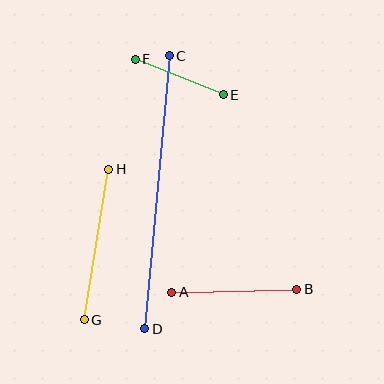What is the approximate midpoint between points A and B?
The midpoint is at approximately (234, 291) pixels.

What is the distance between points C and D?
The distance is approximately 274 pixels.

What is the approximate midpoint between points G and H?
The midpoint is at approximately (96, 245) pixels.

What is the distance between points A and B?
The distance is approximately 125 pixels.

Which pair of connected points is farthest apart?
Points C and D are farthest apart.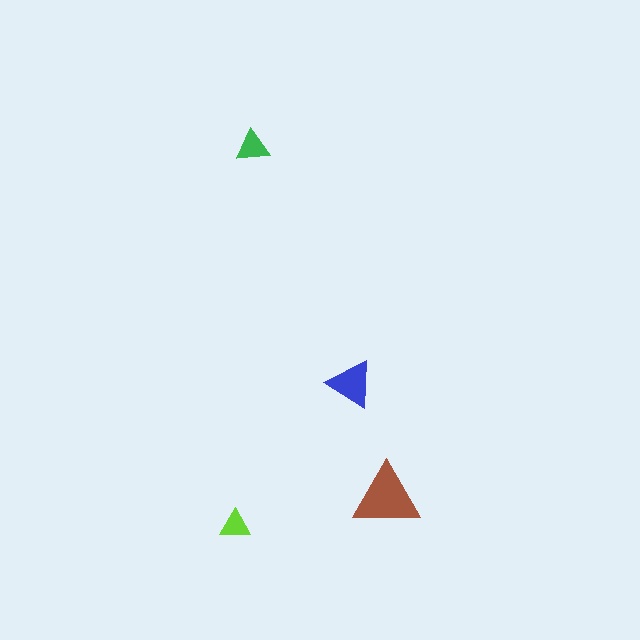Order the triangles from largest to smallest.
the brown one, the blue one, the green one, the lime one.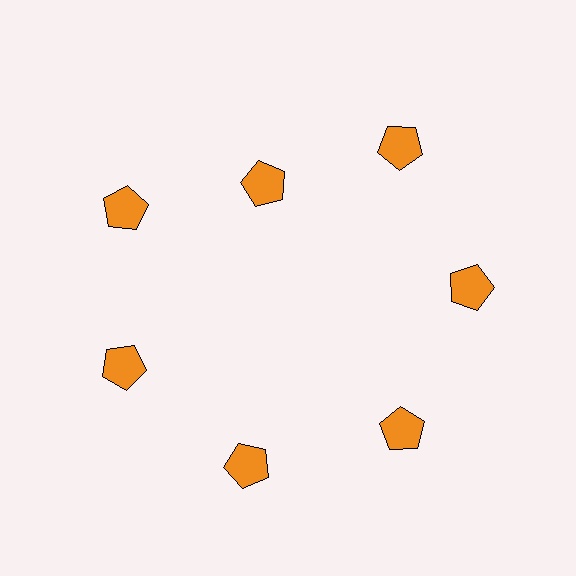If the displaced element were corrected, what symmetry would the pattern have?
It would have 7-fold rotational symmetry — the pattern would map onto itself every 51 degrees.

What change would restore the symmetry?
The symmetry would be restored by moving it outward, back onto the ring so that all 7 pentagons sit at equal angles and equal distance from the center.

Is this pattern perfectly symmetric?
No. The 7 orange pentagons are arranged in a ring, but one element near the 12 o'clock position is pulled inward toward the center, breaking the 7-fold rotational symmetry.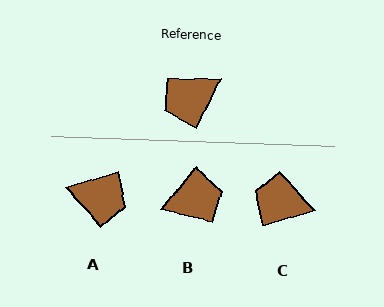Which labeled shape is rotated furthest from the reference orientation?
B, about 166 degrees away.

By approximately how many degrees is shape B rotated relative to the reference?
Approximately 166 degrees counter-clockwise.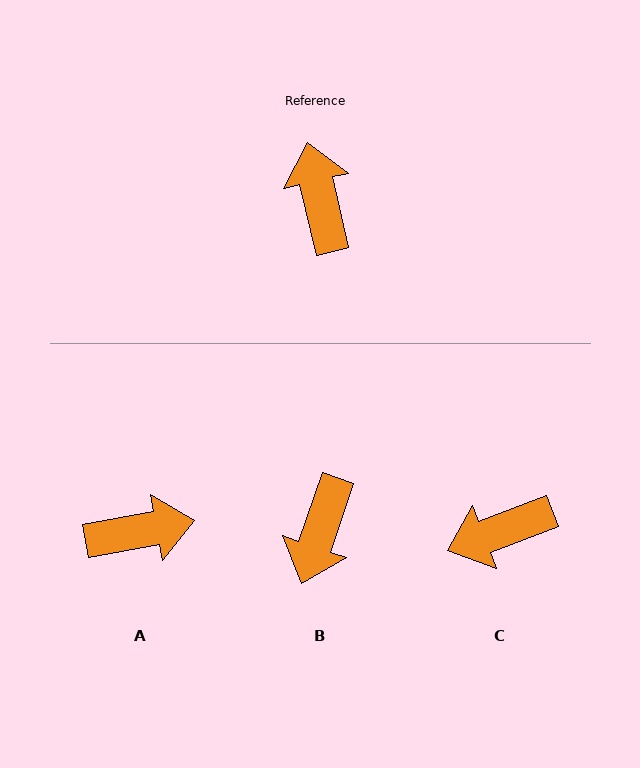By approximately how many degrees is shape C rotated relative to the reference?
Approximately 98 degrees counter-clockwise.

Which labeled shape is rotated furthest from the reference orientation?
B, about 148 degrees away.